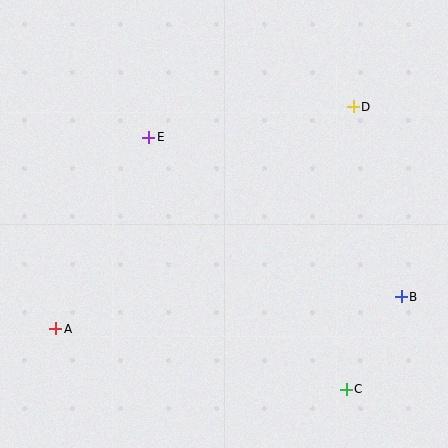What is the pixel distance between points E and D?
The distance between E and D is 207 pixels.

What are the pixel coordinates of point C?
Point C is at (346, 389).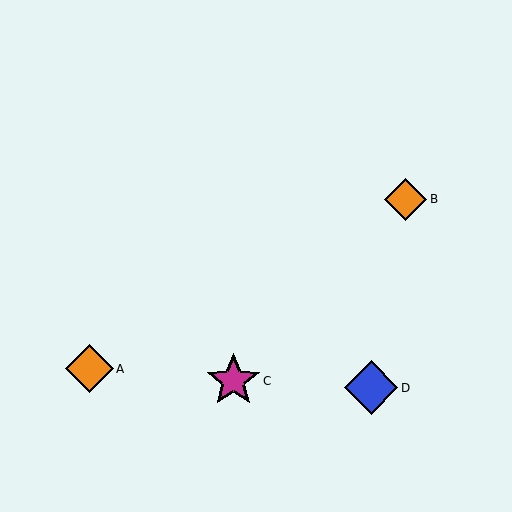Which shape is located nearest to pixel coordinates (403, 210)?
The orange diamond (labeled B) at (405, 199) is nearest to that location.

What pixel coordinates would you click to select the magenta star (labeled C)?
Click at (233, 381) to select the magenta star C.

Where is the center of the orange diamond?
The center of the orange diamond is at (89, 369).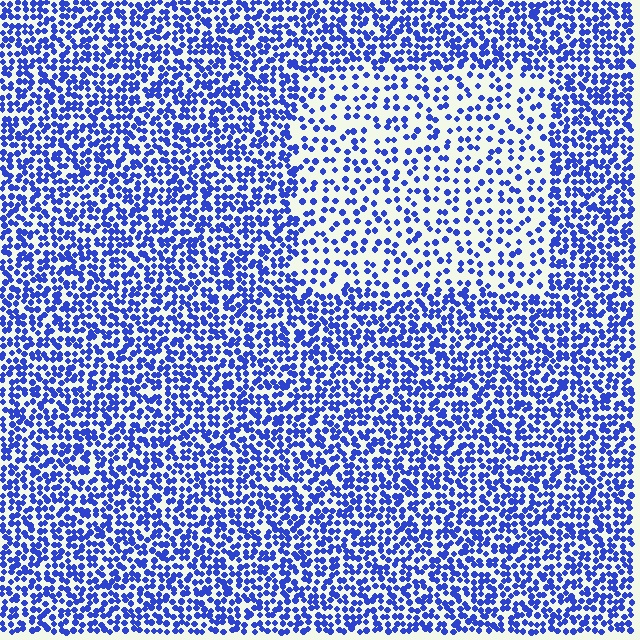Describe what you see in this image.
The image contains small blue elements arranged at two different densities. A rectangle-shaped region is visible where the elements are less densely packed than the surrounding area.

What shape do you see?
I see a rectangle.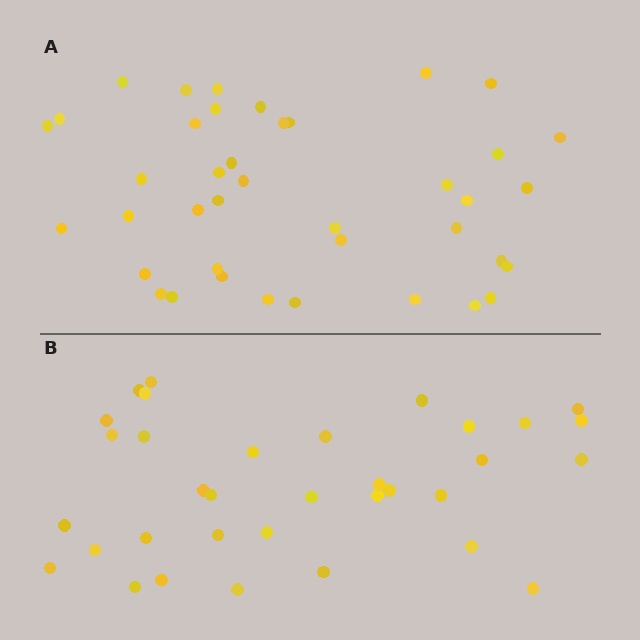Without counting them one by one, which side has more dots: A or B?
Region A (the top region) has more dots.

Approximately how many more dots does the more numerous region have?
Region A has about 6 more dots than region B.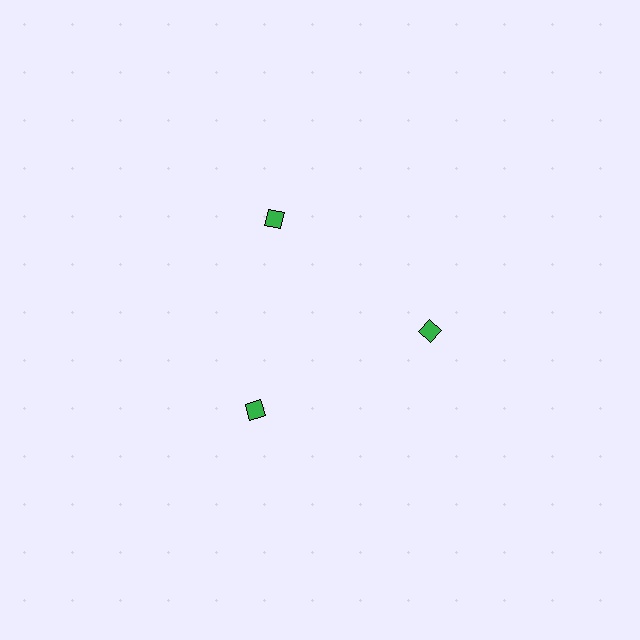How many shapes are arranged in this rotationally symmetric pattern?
There are 3 shapes, arranged in 3 groups of 1.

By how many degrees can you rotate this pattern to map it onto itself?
The pattern maps onto itself every 120 degrees of rotation.